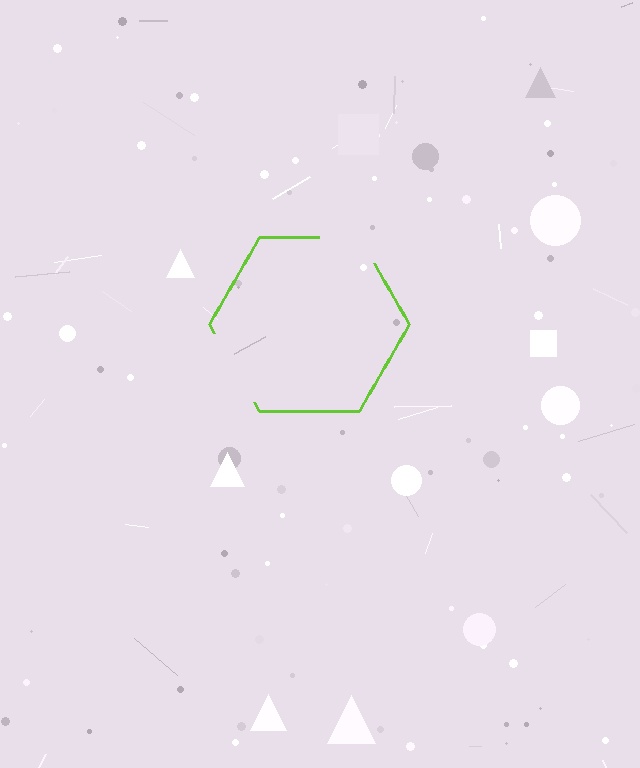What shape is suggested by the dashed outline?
The dashed outline suggests a hexagon.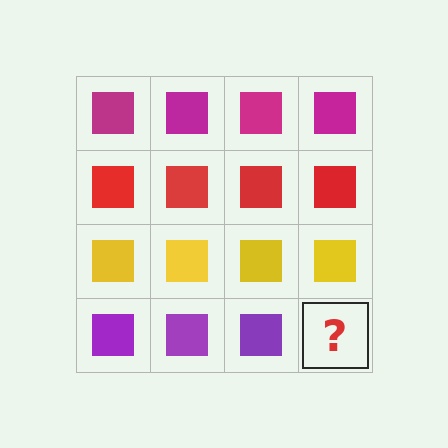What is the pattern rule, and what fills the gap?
The rule is that each row has a consistent color. The gap should be filled with a purple square.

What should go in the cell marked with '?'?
The missing cell should contain a purple square.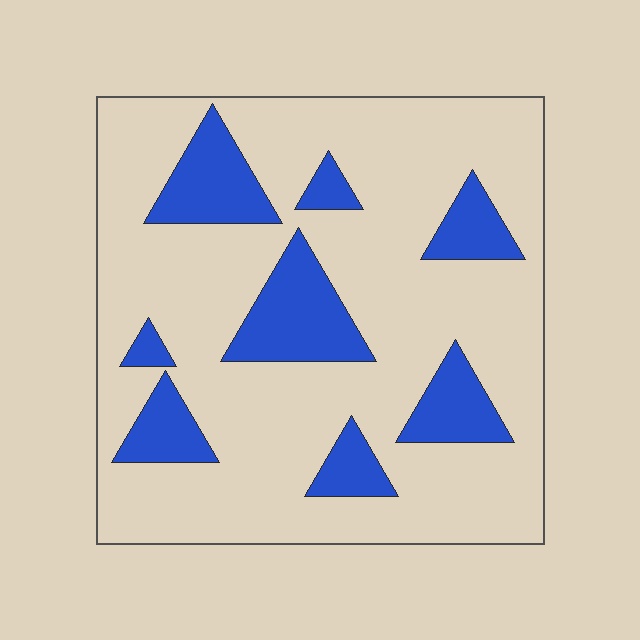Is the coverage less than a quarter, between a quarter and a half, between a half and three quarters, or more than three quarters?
Less than a quarter.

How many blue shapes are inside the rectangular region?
8.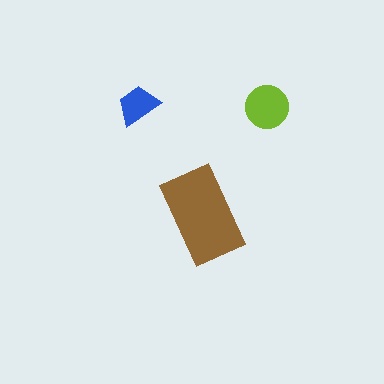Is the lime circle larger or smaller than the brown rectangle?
Smaller.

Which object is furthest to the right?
The lime circle is rightmost.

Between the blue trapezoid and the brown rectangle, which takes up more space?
The brown rectangle.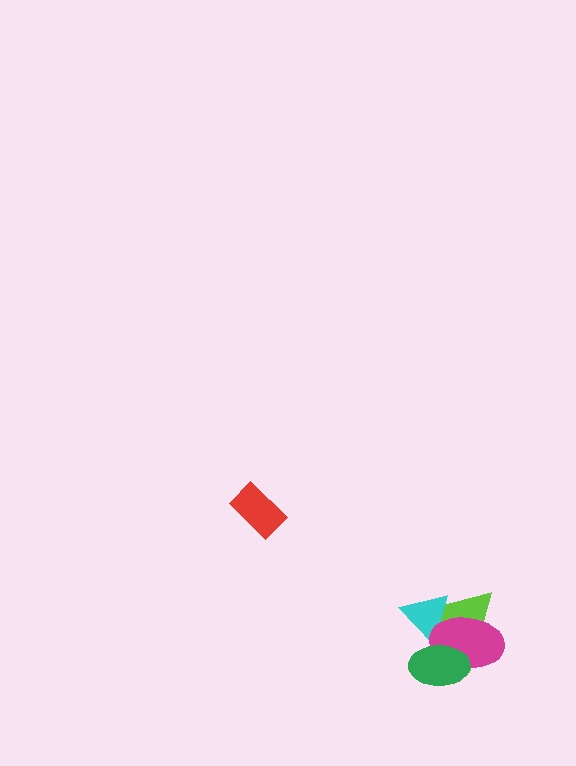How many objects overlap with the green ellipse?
3 objects overlap with the green ellipse.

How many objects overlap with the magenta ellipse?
3 objects overlap with the magenta ellipse.